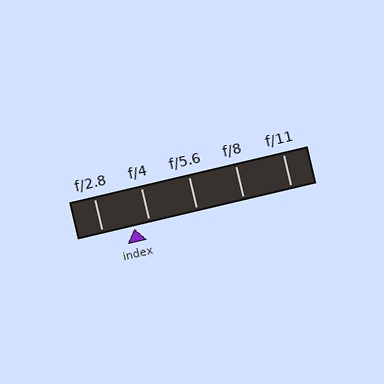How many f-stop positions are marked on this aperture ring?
There are 5 f-stop positions marked.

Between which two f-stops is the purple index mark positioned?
The index mark is between f/2.8 and f/4.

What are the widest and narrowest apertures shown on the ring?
The widest aperture shown is f/2.8 and the narrowest is f/11.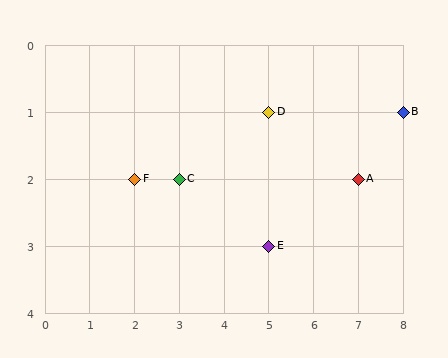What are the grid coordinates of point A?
Point A is at grid coordinates (7, 2).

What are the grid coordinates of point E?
Point E is at grid coordinates (5, 3).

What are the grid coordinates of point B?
Point B is at grid coordinates (8, 1).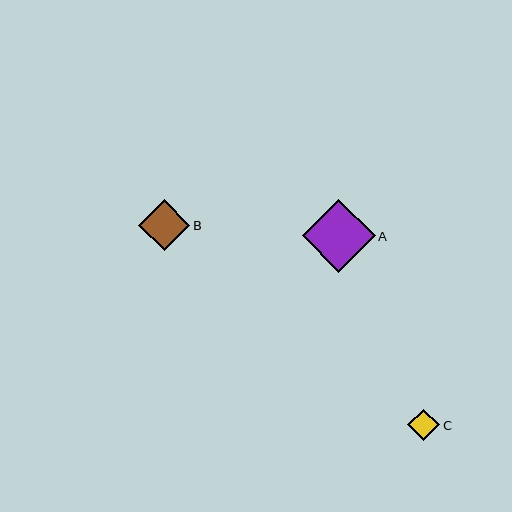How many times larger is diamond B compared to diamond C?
Diamond B is approximately 1.6 times the size of diamond C.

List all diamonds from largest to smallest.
From largest to smallest: A, B, C.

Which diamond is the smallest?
Diamond C is the smallest with a size of approximately 32 pixels.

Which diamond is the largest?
Diamond A is the largest with a size of approximately 73 pixels.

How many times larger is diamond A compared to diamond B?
Diamond A is approximately 1.4 times the size of diamond B.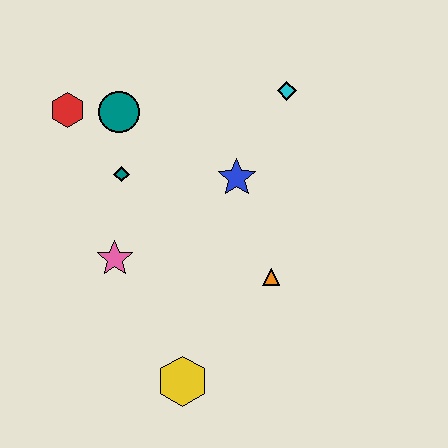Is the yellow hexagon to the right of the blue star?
No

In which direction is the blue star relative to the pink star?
The blue star is to the right of the pink star.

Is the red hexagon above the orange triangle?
Yes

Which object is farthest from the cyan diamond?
The yellow hexagon is farthest from the cyan diamond.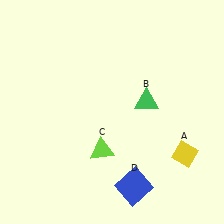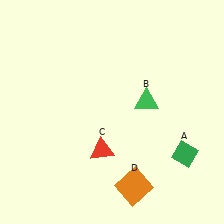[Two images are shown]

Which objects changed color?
A changed from yellow to green. C changed from lime to red. D changed from blue to orange.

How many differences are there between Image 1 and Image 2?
There are 3 differences between the two images.